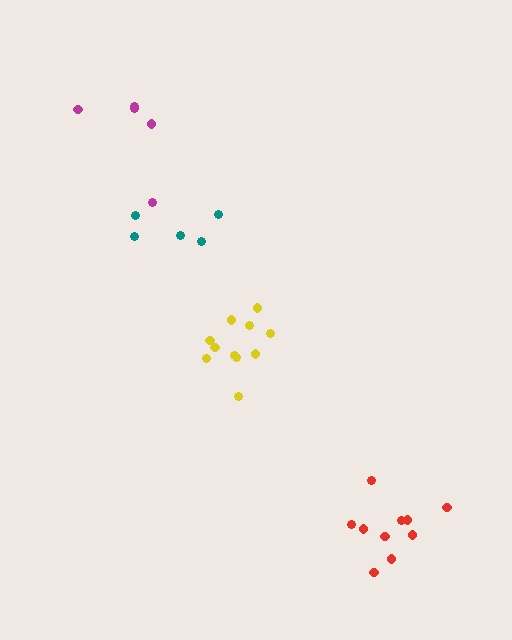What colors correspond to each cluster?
The clusters are colored: magenta, teal, red, yellow.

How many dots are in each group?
Group 1: 5 dots, Group 2: 5 dots, Group 3: 10 dots, Group 4: 11 dots (31 total).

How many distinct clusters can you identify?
There are 4 distinct clusters.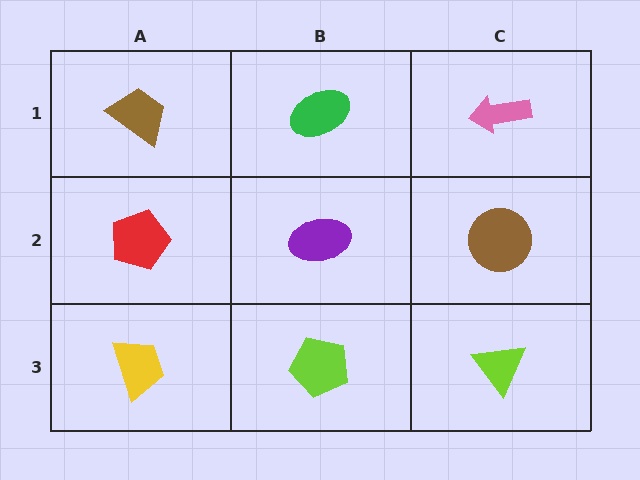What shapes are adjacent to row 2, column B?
A green ellipse (row 1, column B), a lime pentagon (row 3, column B), a red pentagon (row 2, column A), a brown circle (row 2, column C).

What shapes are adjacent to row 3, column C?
A brown circle (row 2, column C), a lime pentagon (row 3, column B).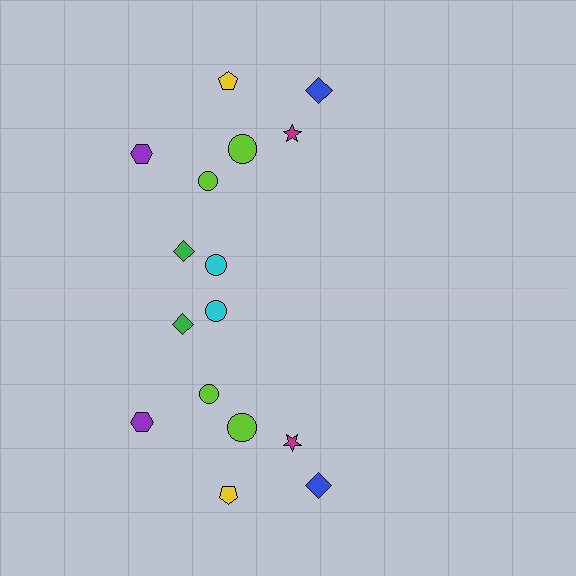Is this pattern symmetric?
Yes, this pattern has bilateral (reflection) symmetry.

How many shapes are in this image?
There are 16 shapes in this image.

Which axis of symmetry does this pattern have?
The pattern has a horizontal axis of symmetry running through the center of the image.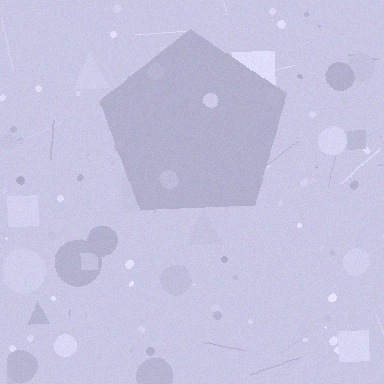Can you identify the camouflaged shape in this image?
The camouflaged shape is a pentagon.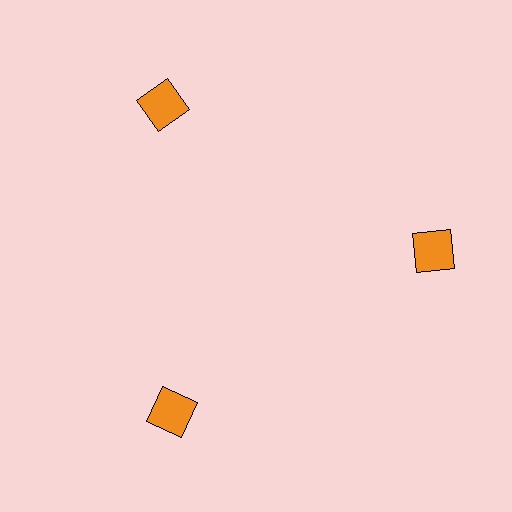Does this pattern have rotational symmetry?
Yes, this pattern has 3-fold rotational symmetry. It looks the same after rotating 120 degrees around the center.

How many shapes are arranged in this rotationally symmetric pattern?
There are 3 shapes, arranged in 3 groups of 1.